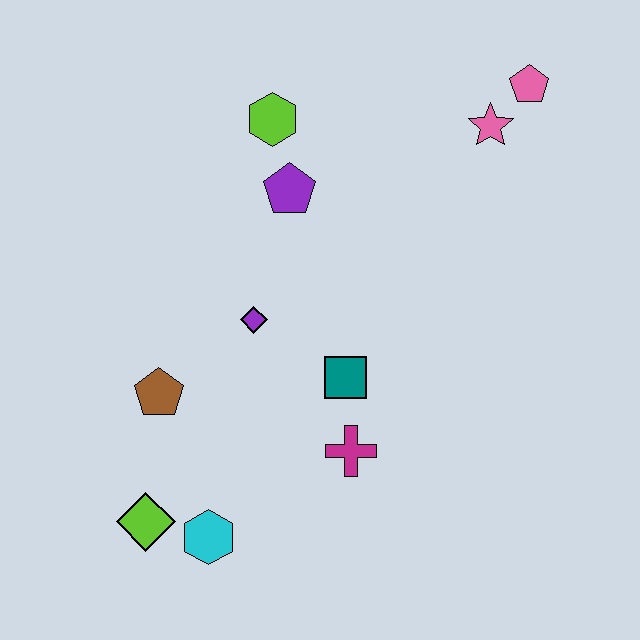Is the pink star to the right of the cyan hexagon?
Yes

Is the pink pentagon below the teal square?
No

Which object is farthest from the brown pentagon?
The pink pentagon is farthest from the brown pentagon.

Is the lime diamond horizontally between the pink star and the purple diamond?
No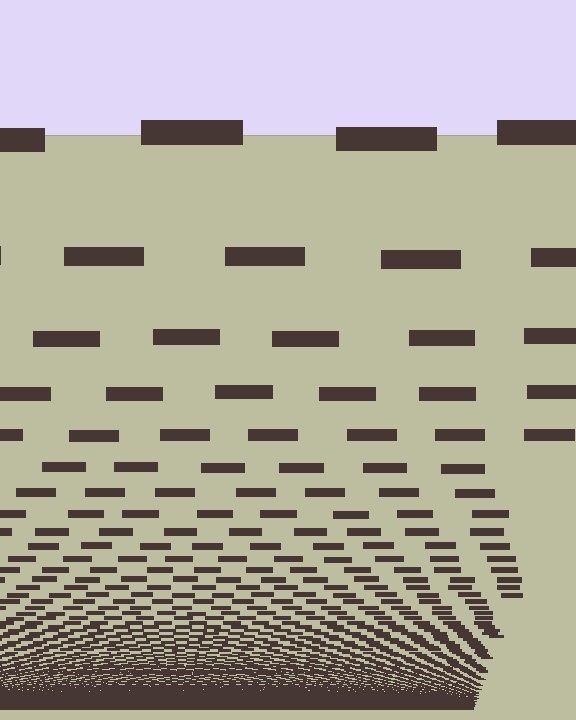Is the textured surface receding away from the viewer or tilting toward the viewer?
The surface appears to tilt toward the viewer. Texture elements get larger and sparser toward the top.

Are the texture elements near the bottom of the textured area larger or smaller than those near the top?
Smaller. The gradient is inverted — elements near the bottom are smaller and denser.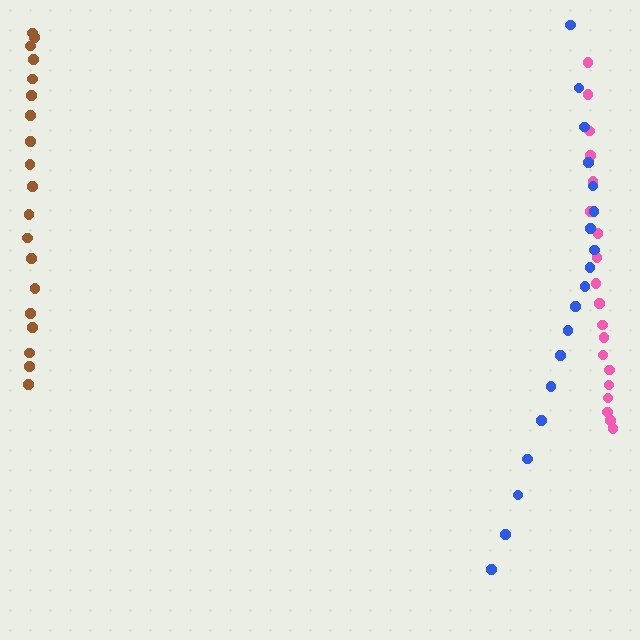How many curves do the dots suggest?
There are 3 distinct paths.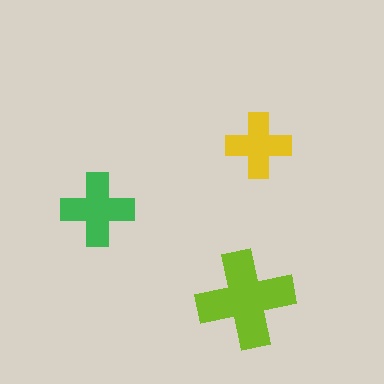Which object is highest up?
The yellow cross is topmost.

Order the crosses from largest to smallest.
the lime one, the green one, the yellow one.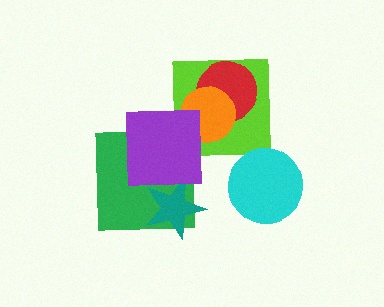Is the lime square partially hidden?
Yes, it is partially covered by another shape.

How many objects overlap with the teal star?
2 objects overlap with the teal star.